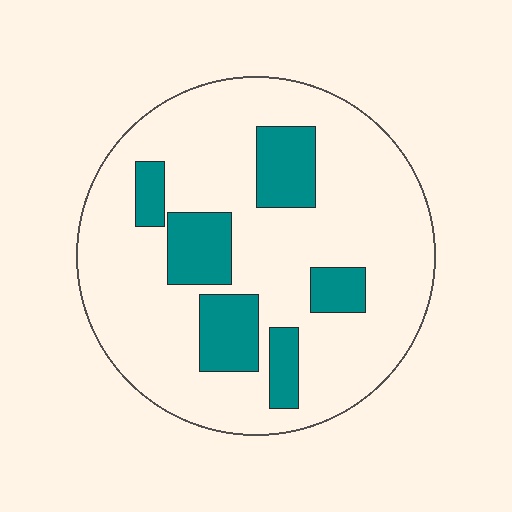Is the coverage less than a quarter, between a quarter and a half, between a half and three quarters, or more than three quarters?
Less than a quarter.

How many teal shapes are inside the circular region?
6.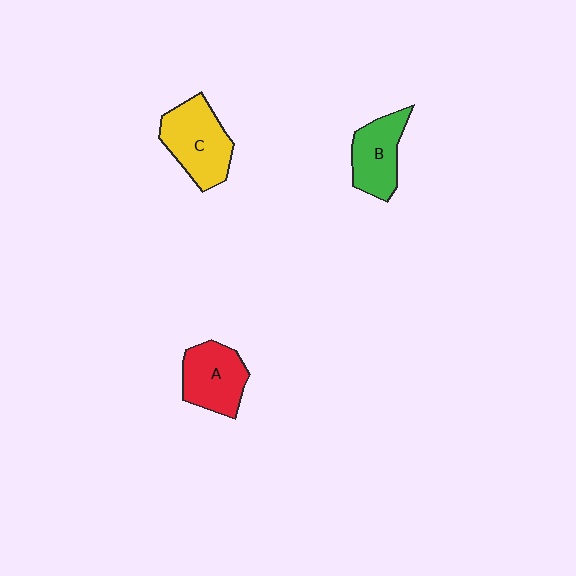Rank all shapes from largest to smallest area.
From largest to smallest: C (yellow), A (red), B (green).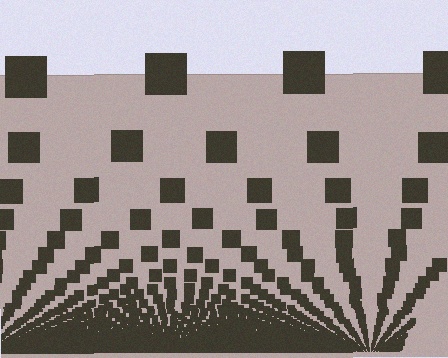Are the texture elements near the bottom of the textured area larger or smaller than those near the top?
Smaller. The gradient is inverted — elements near the bottom are smaller and denser.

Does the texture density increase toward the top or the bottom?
Density increases toward the bottom.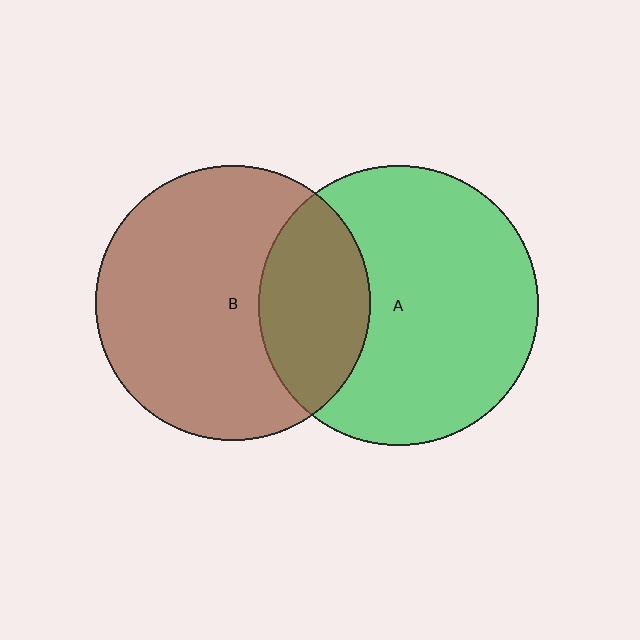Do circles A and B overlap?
Yes.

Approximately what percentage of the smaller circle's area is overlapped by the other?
Approximately 30%.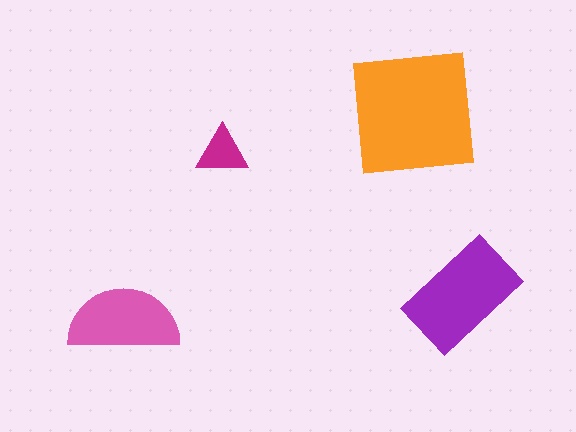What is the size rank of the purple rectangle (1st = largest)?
2nd.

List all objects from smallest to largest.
The magenta triangle, the pink semicircle, the purple rectangle, the orange square.